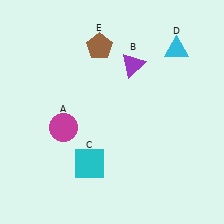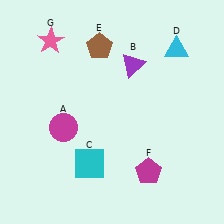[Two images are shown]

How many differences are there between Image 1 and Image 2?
There are 2 differences between the two images.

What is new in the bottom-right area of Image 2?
A magenta pentagon (F) was added in the bottom-right area of Image 2.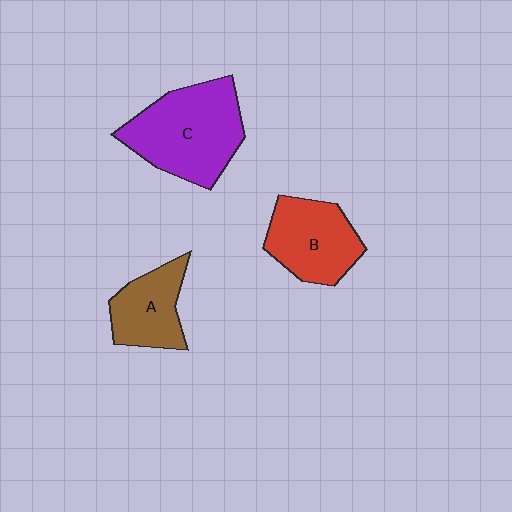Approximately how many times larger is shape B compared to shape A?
Approximately 1.2 times.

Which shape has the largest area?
Shape C (purple).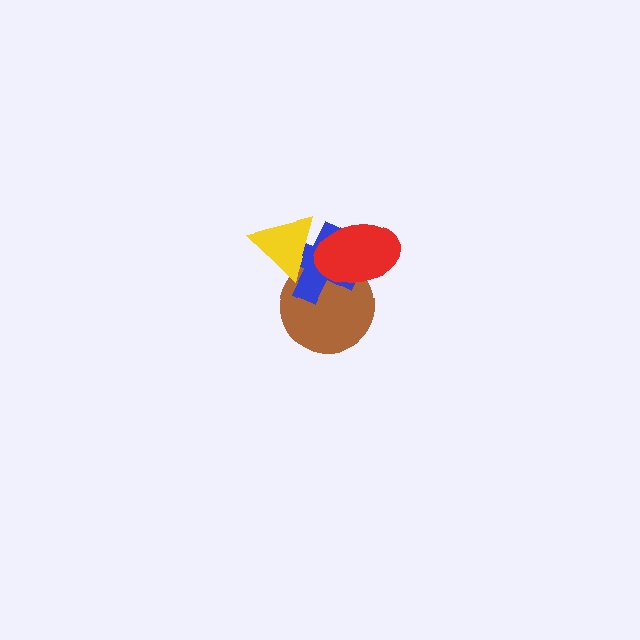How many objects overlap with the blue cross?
3 objects overlap with the blue cross.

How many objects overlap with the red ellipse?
3 objects overlap with the red ellipse.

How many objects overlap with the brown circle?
3 objects overlap with the brown circle.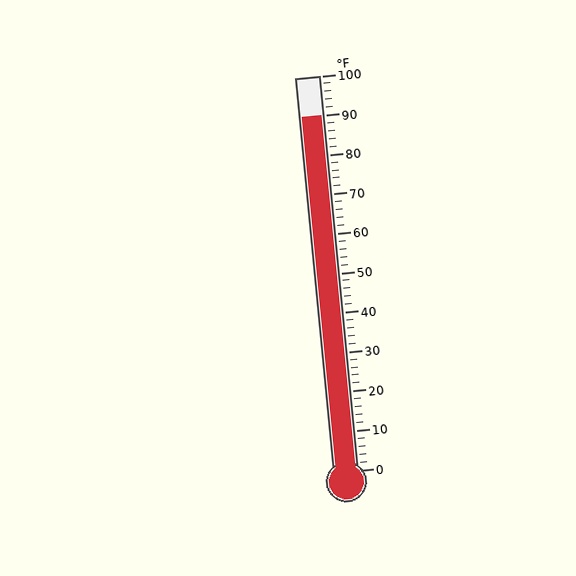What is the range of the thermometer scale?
The thermometer scale ranges from 0°F to 100°F.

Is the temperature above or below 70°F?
The temperature is above 70°F.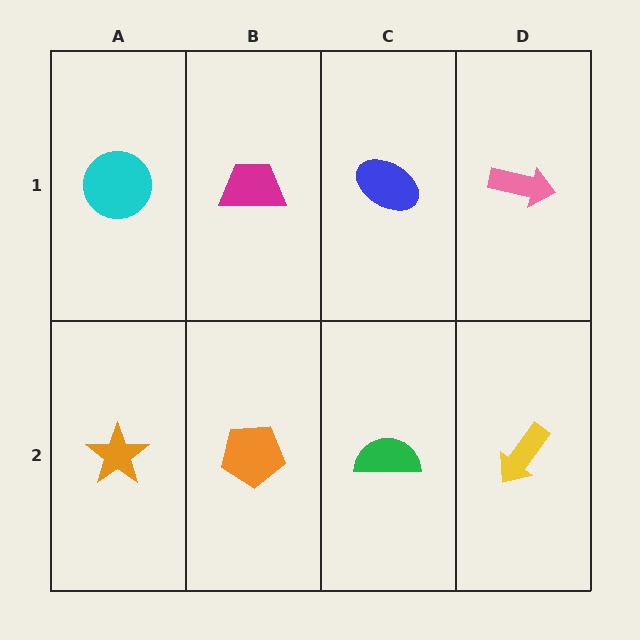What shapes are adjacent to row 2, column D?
A pink arrow (row 1, column D), a green semicircle (row 2, column C).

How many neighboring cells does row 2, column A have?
2.